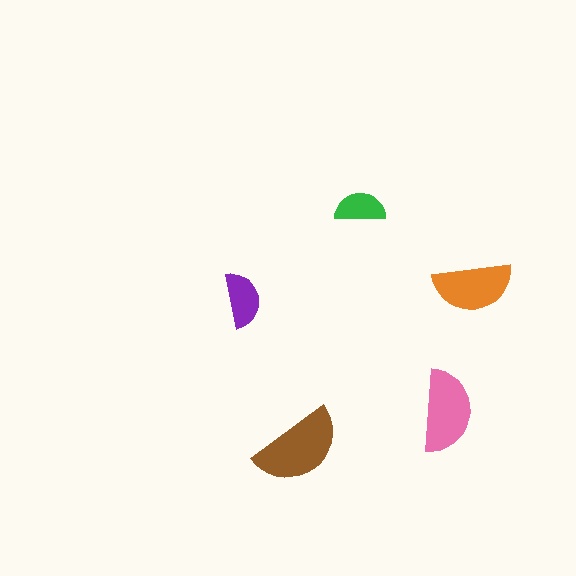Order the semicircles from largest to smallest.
the brown one, the pink one, the orange one, the purple one, the green one.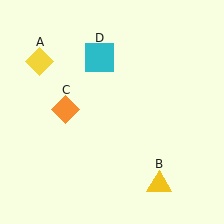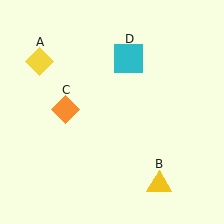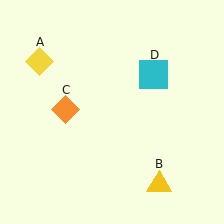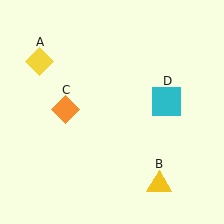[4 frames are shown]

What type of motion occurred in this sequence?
The cyan square (object D) rotated clockwise around the center of the scene.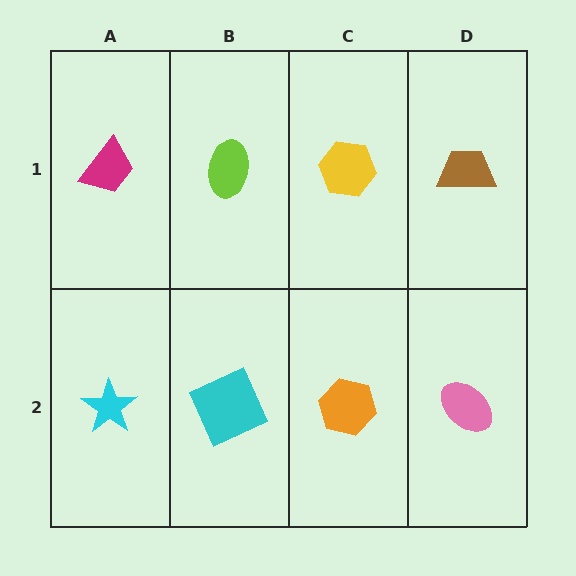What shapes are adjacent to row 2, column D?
A brown trapezoid (row 1, column D), an orange hexagon (row 2, column C).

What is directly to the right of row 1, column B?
A yellow hexagon.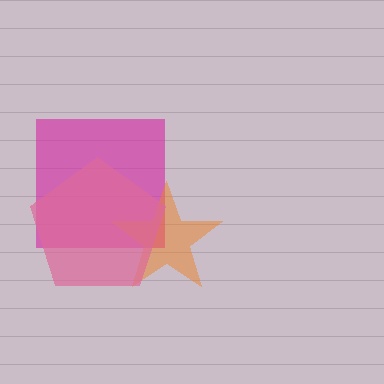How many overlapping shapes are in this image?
There are 3 overlapping shapes in the image.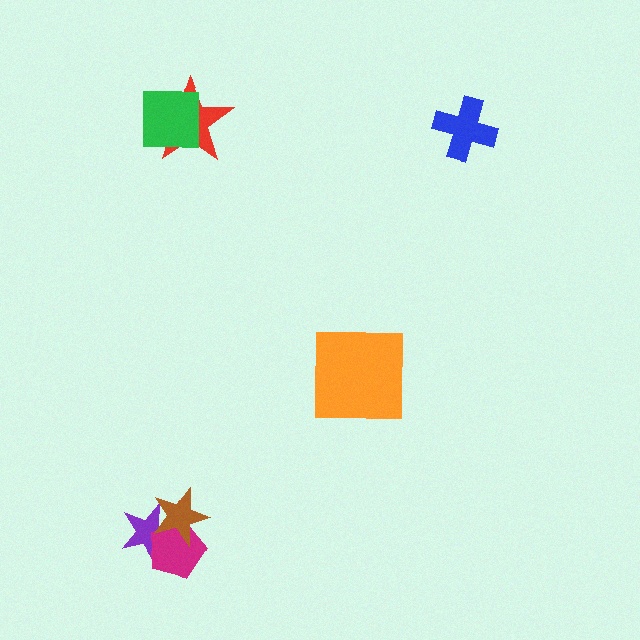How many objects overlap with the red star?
1 object overlaps with the red star.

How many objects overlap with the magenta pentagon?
2 objects overlap with the magenta pentagon.